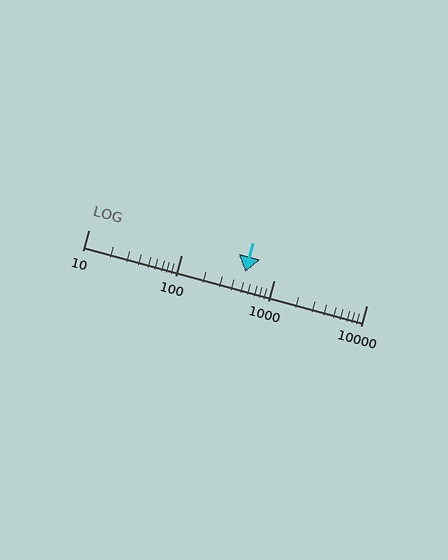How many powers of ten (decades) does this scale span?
The scale spans 3 decades, from 10 to 10000.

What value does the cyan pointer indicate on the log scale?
The pointer indicates approximately 490.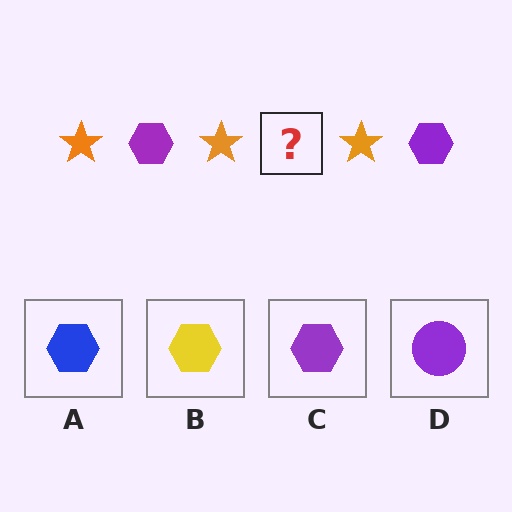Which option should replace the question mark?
Option C.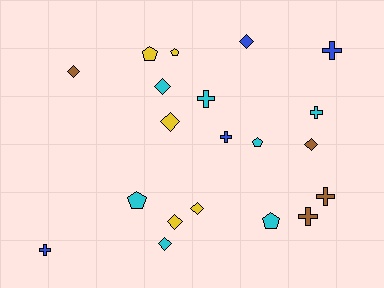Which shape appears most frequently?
Diamond, with 8 objects.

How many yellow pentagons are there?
There are 2 yellow pentagons.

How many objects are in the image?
There are 20 objects.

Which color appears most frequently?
Cyan, with 7 objects.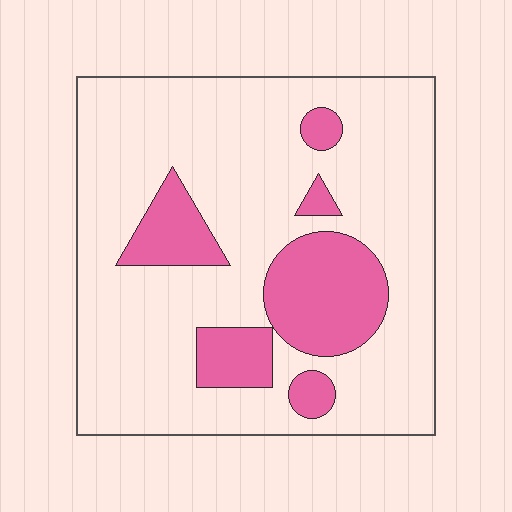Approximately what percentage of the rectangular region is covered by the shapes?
Approximately 20%.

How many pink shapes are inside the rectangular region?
6.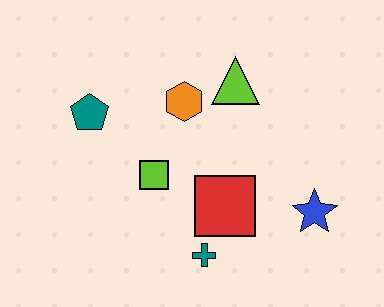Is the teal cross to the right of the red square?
No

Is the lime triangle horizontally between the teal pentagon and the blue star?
Yes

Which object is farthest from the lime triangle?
The teal cross is farthest from the lime triangle.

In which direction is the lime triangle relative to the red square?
The lime triangle is above the red square.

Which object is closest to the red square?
The teal cross is closest to the red square.